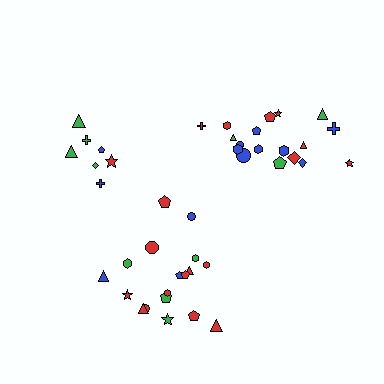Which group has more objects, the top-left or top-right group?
The top-right group.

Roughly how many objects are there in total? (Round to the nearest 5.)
Roughly 45 objects in total.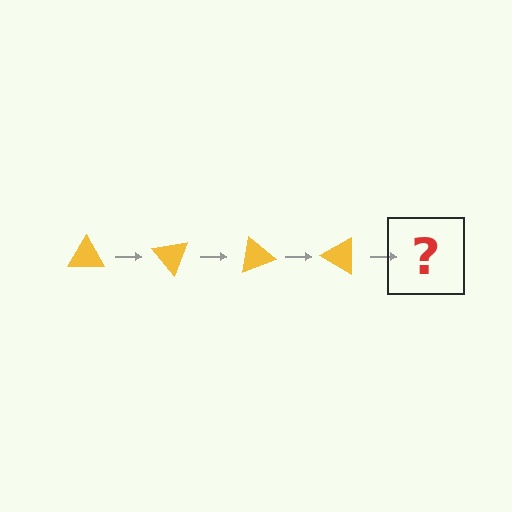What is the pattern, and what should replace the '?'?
The pattern is that the triangle rotates 50 degrees each step. The '?' should be a yellow triangle rotated 200 degrees.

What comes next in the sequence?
The next element should be a yellow triangle rotated 200 degrees.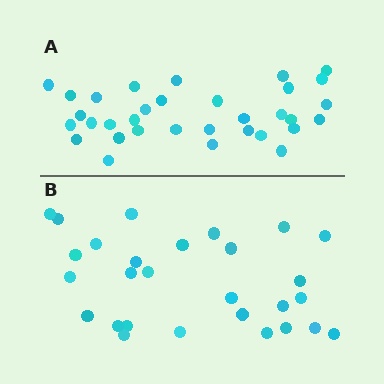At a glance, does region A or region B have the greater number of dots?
Region A (the top region) has more dots.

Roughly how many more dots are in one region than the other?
Region A has about 5 more dots than region B.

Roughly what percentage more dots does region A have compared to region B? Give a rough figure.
About 20% more.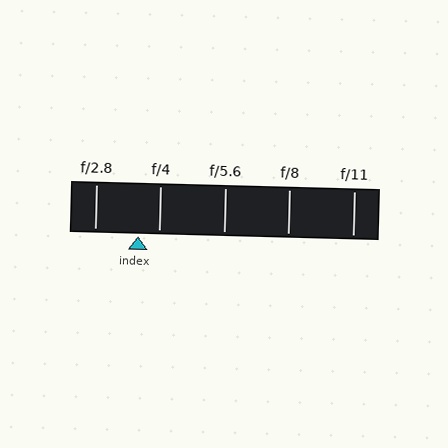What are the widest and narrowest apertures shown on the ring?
The widest aperture shown is f/2.8 and the narrowest is f/11.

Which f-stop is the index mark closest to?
The index mark is closest to f/4.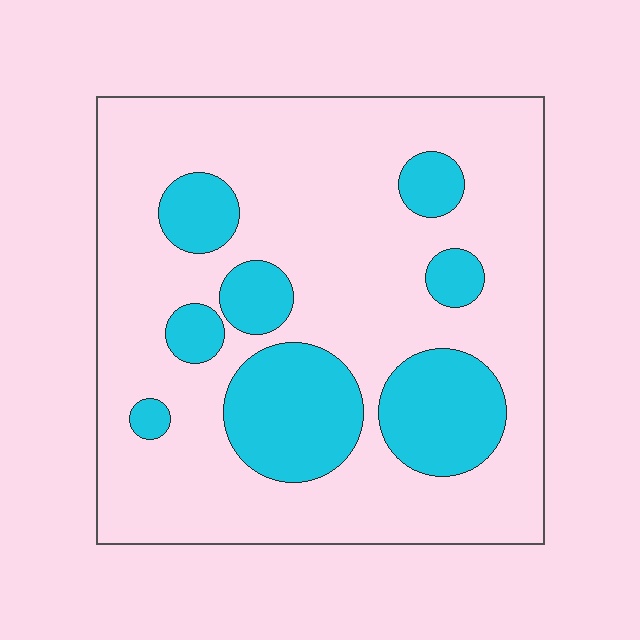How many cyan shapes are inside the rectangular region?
8.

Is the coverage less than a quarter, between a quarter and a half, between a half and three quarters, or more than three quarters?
Less than a quarter.